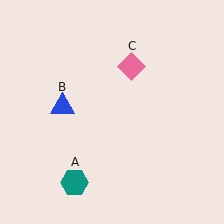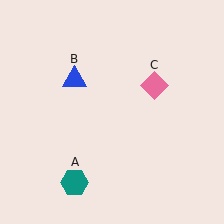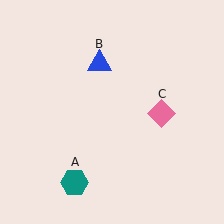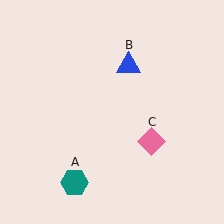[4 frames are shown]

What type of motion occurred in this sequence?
The blue triangle (object B), pink diamond (object C) rotated clockwise around the center of the scene.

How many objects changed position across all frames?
2 objects changed position: blue triangle (object B), pink diamond (object C).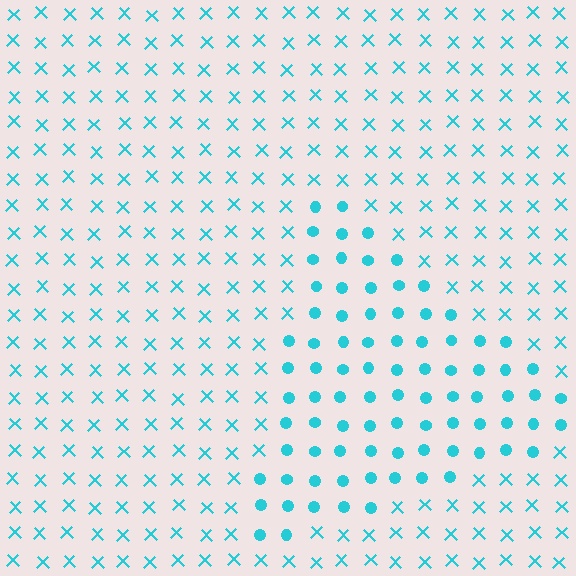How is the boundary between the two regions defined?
The boundary is defined by a change in element shape: circles inside vs. X marks outside. All elements share the same color and spacing.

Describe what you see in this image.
The image is filled with small cyan elements arranged in a uniform grid. A triangle-shaped region contains circles, while the surrounding area contains X marks. The boundary is defined purely by the change in element shape.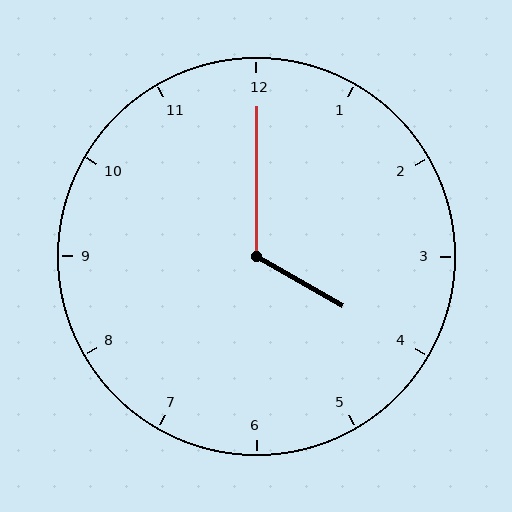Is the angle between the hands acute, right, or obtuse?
It is obtuse.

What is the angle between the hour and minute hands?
Approximately 120 degrees.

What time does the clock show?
4:00.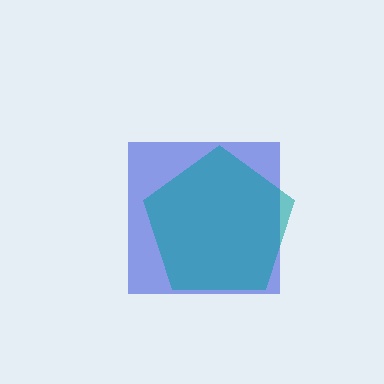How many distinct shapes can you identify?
There are 2 distinct shapes: a blue square, a teal pentagon.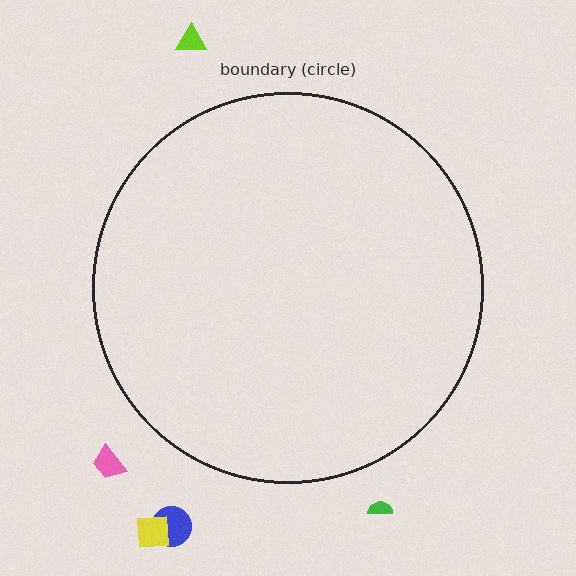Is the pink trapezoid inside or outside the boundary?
Outside.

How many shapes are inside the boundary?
0 inside, 5 outside.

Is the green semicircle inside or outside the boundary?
Outside.